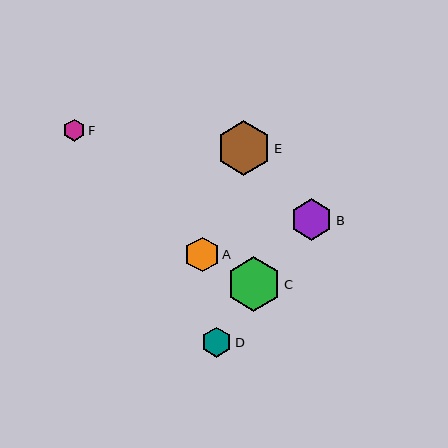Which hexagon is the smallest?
Hexagon F is the smallest with a size of approximately 22 pixels.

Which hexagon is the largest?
Hexagon E is the largest with a size of approximately 55 pixels.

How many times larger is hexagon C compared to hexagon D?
Hexagon C is approximately 1.8 times the size of hexagon D.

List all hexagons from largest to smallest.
From largest to smallest: E, C, B, A, D, F.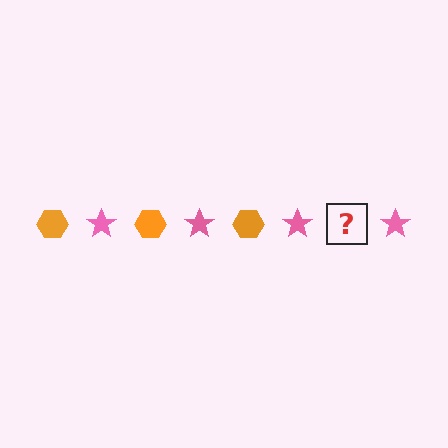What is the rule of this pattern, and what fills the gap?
The rule is that the pattern alternates between orange hexagon and pink star. The gap should be filled with an orange hexagon.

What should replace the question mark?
The question mark should be replaced with an orange hexagon.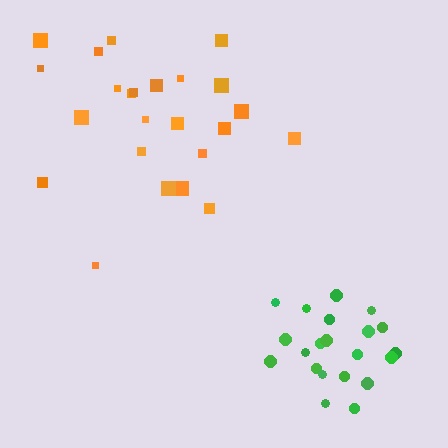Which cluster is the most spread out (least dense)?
Orange.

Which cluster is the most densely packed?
Green.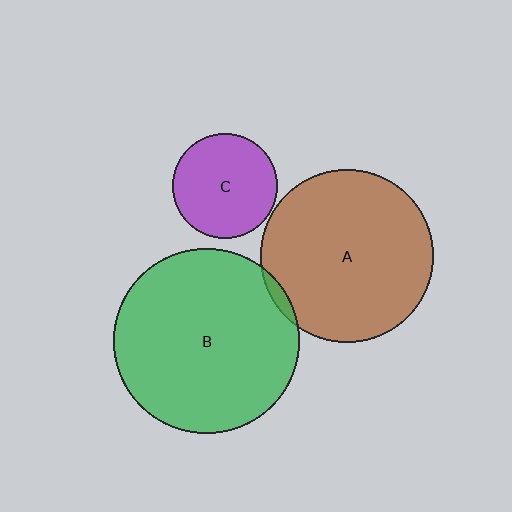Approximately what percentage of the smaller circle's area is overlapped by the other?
Approximately 5%.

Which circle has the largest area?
Circle B (green).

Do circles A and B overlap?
Yes.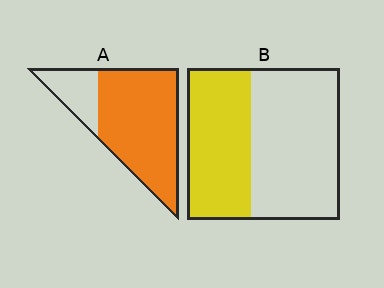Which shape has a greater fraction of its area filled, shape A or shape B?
Shape A.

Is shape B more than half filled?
No.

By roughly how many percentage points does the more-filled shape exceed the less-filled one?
By roughly 35 percentage points (A over B).